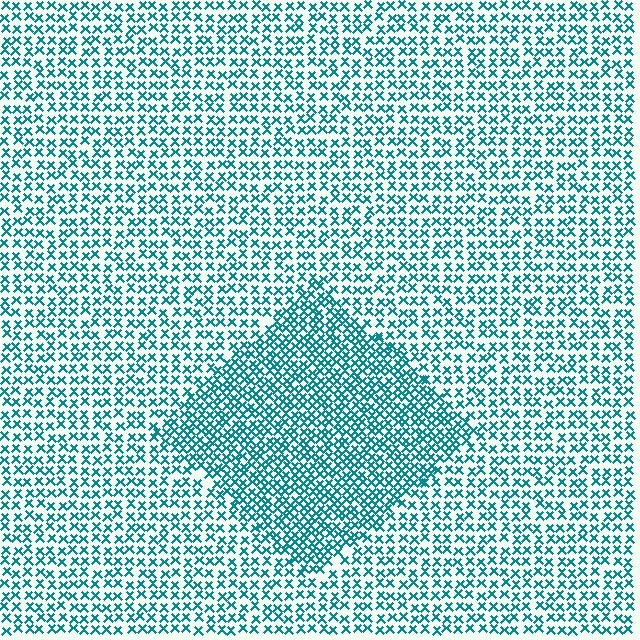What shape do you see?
I see a diamond.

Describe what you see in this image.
The image contains small teal elements arranged at two different densities. A diamond-shaped region is visible where the elements are more densely packed than the surrounding area.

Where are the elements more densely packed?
The elements are more densely packed inside the diamond boundary.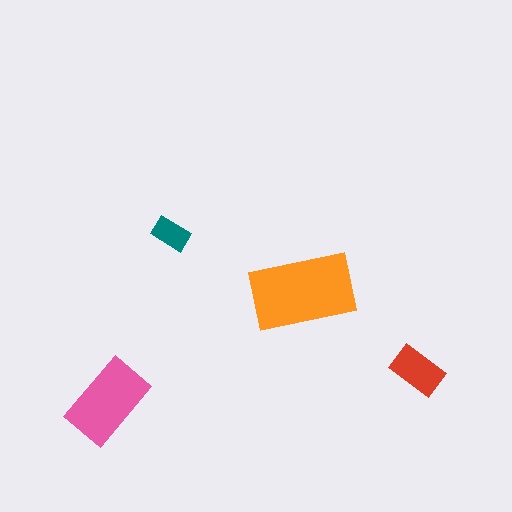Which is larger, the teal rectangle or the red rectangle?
The red one.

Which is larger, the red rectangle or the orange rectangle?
The orange one.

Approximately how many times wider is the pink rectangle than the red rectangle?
About 1.5 times wider.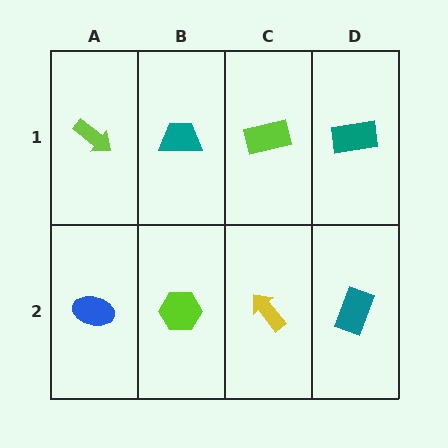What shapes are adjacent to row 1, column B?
A lime hexagon (row 2, column B), a lime arrow (row 1, column A), a lime rectangle (row 1, column C).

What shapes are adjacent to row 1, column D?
A teal rectangle (row 2, column D), a lime rectangle (row 1, column C).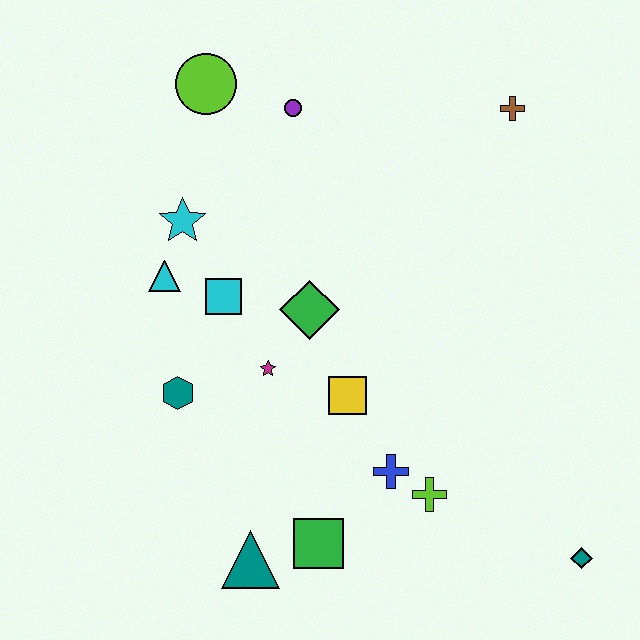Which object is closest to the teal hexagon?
The magenta star is closest to the teal hexagon.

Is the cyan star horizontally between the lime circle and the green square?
No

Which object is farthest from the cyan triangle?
The teal diamond is farthest from the cyan triangle.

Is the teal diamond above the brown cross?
No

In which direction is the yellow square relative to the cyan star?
The yellow square is below the cyan star.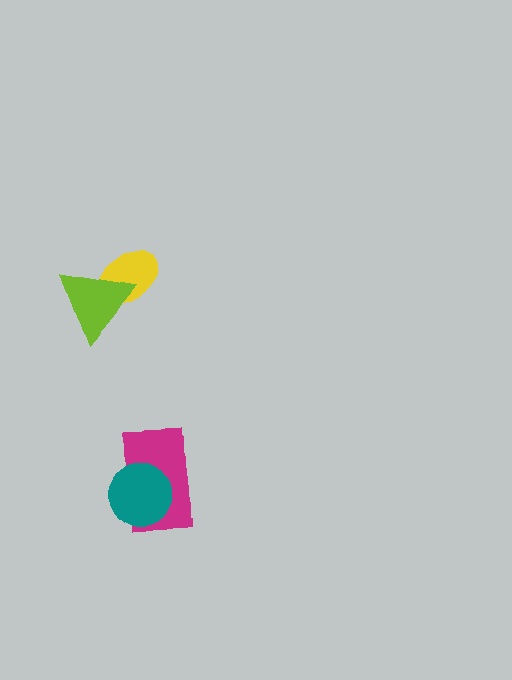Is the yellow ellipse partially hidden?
Yes, it is partially covered by another shape.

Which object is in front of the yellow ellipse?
The lime triangle is in front of the yellow ellipse.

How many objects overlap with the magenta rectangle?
1 object overlaps with the magenta rectangle.